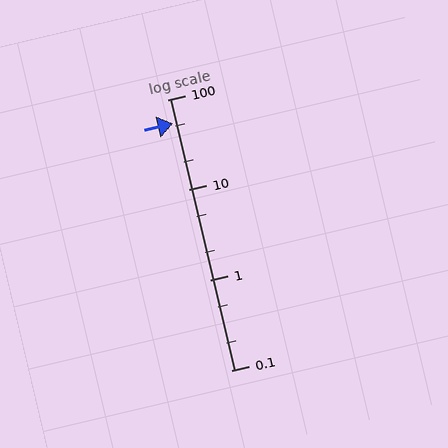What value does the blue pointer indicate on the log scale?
The pointer indicates approximately 54.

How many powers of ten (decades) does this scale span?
The scale spans 3 decades, from 0.1 to 100.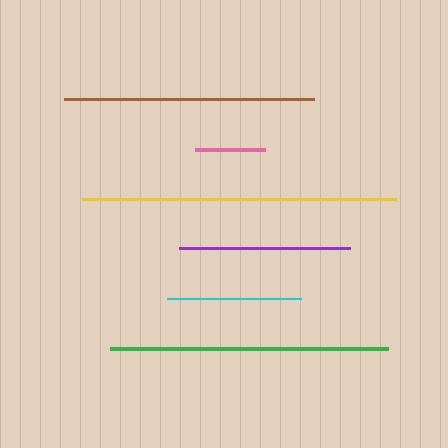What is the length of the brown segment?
The brown segment is approximately 250 pixels long.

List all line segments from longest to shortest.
From longest to shortest: yellow, green, brown, purple, cyan, pink.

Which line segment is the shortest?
The pink line is the shortest at approximately 70 pixels.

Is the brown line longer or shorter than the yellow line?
The yellow line is longer than the brown line.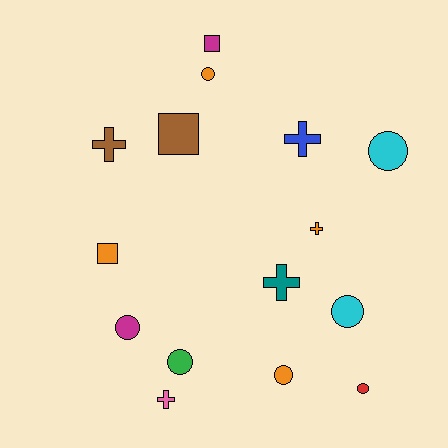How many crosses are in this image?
There are 5 crosses.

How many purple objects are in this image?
There are no purple objects.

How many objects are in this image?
There are 15 objects.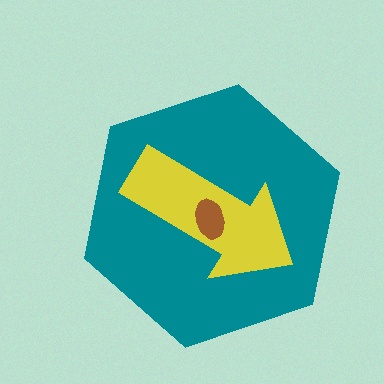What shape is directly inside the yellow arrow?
The brown ellipse.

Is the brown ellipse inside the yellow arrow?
Yes.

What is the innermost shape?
The brown ellipse.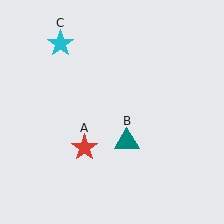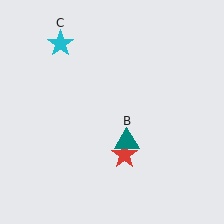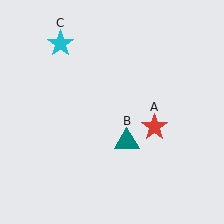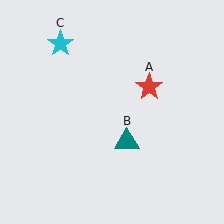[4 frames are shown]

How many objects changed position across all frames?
1 object changed position: red star (object A).